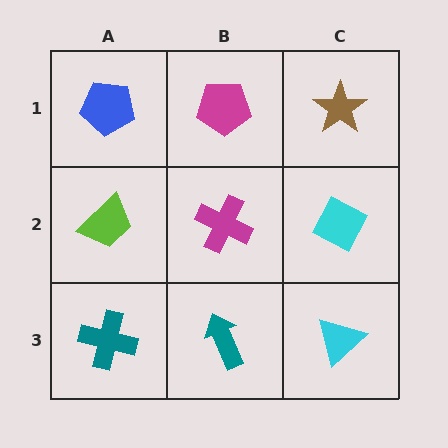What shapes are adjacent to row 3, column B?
A magenta cross (row 2, column B), a teal cross (row 3, column A), a cyan triangle (row 3, column C).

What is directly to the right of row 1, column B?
A brown star.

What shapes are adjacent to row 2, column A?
A blue pentagon (row 1, column A), a teal cross (row 3, column A), a magenta cross (row 2, column B).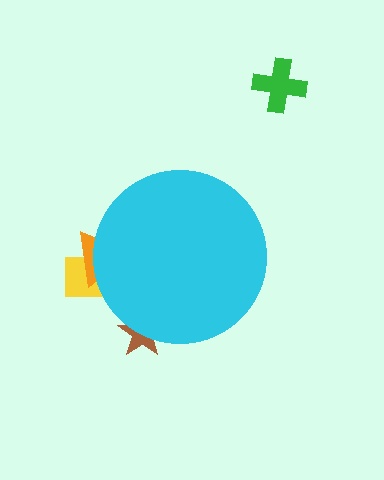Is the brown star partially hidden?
Yes, the brown star is partially hidden behind the cyan circle.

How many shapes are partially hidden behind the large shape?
3 shapes are partially hidden.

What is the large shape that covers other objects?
A cyan circle.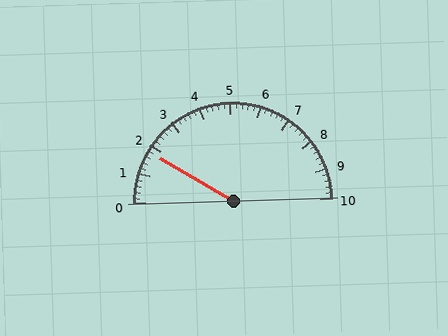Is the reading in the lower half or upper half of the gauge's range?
The reading is in the lower half of the range (0 to 10).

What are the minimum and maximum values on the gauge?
The gauge ranges from 0 to 10.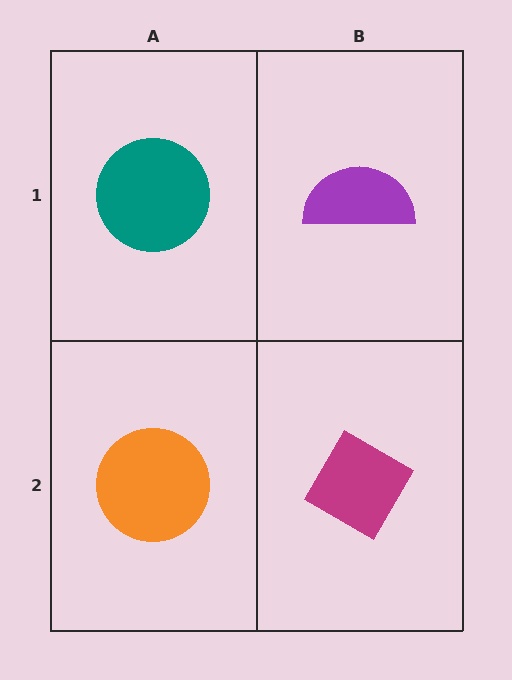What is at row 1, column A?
A teal circle.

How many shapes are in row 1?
2 shapes.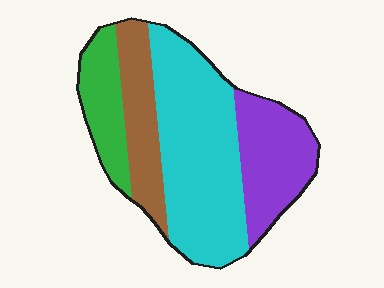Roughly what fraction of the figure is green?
Green takes up about one sixth (1/6) of the figure.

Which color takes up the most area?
Cyan, at roughly 45%.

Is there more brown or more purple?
Purple.